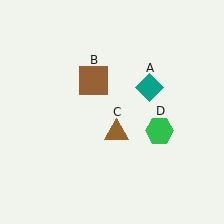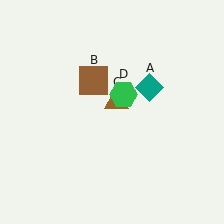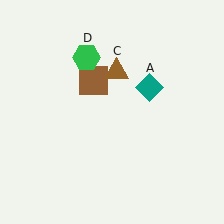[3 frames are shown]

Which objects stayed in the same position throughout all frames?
Teal diamond (object A) and brown square (object B) remained stationary.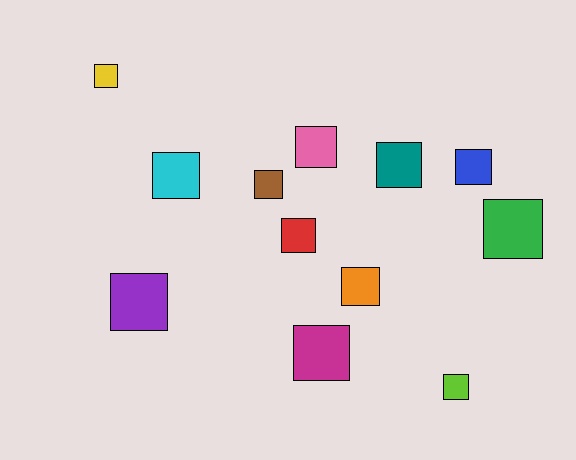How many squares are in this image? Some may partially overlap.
There are 12 squares.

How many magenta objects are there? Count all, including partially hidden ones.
There is 1 magenta object.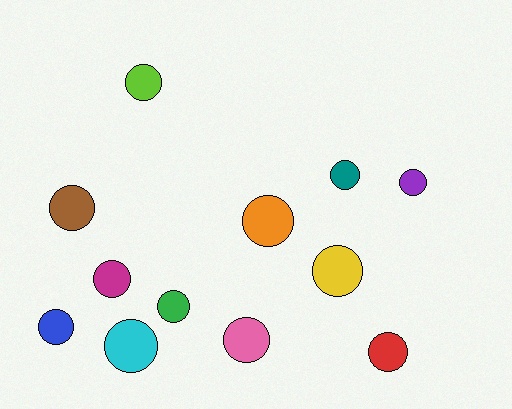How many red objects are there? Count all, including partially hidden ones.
There is 1 red object.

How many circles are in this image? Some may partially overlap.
There are 12 circles.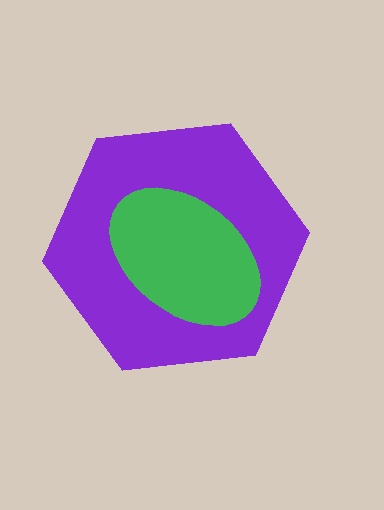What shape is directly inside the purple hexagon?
The green ellipse.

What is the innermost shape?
The green ellipse.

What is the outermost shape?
The purple hexagon.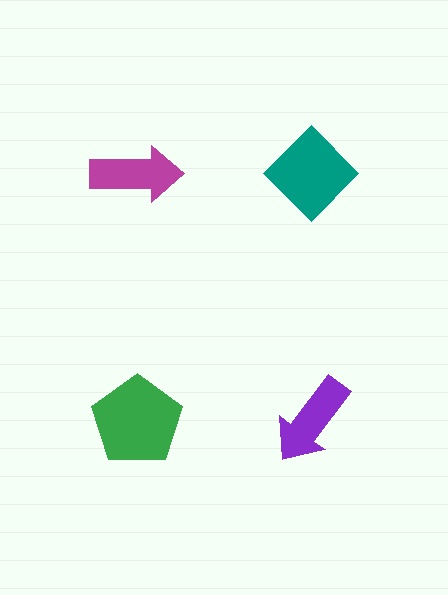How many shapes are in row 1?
2 shapes.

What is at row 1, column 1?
A magenta arrow.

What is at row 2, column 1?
A green pentagon.